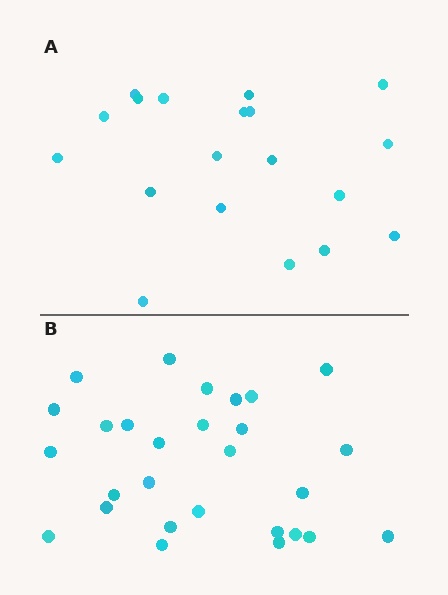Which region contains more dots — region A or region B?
Region B (the bottom region) has more dots.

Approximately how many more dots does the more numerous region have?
Region B has roughly 8 or so more dots than region A.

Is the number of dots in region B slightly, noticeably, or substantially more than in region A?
Region B has substantially more. The ratio is roughly 1.5 to 1.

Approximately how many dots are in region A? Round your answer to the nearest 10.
About 20 dots. (The exact count is 19, which rounds to 20.)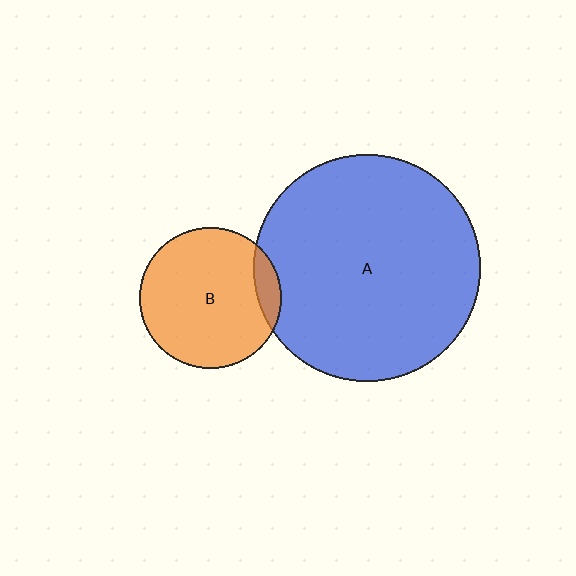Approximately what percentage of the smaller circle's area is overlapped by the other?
Approximately 10%.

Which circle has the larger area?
Circle A (blue).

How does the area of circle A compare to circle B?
Approximately 2.6 times.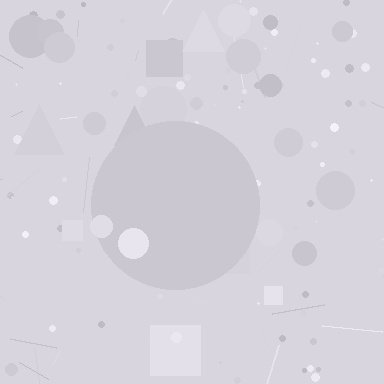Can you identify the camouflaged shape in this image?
The camouflaged shape is a circle.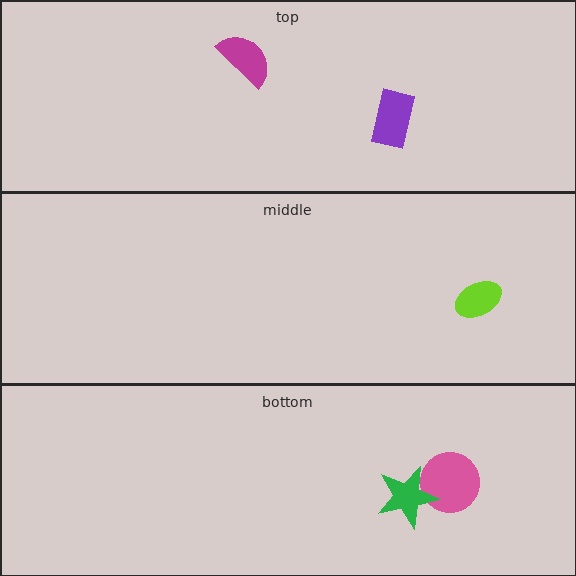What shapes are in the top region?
The purple rectangle, the magenta semicircle.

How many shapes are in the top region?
2.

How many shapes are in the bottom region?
2.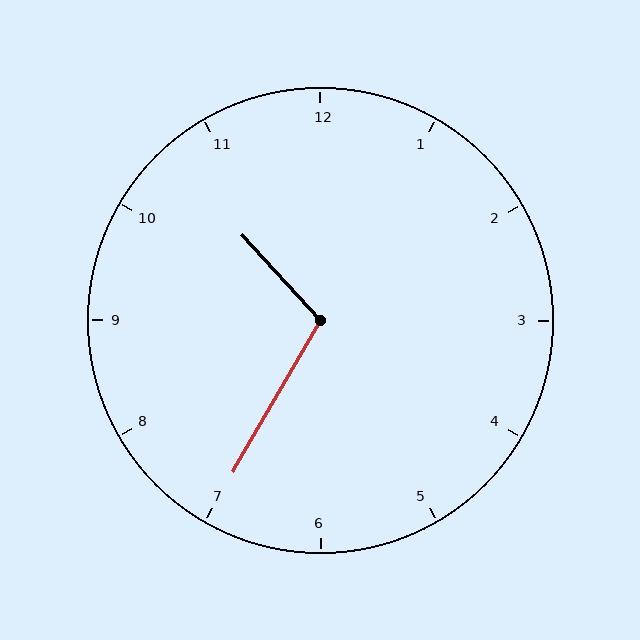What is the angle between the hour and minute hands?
Approximately 108 degrees.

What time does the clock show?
10:35.